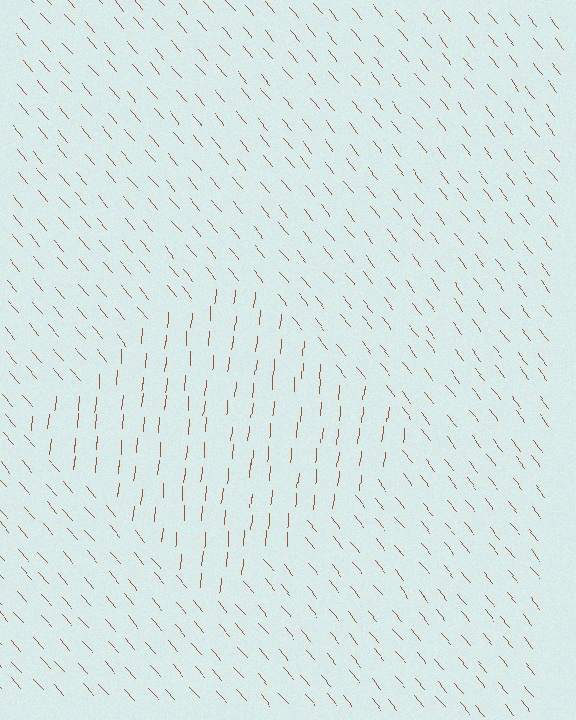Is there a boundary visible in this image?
Yes, there is a texture boundary formed by a change in line orientation.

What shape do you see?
I see a diamond.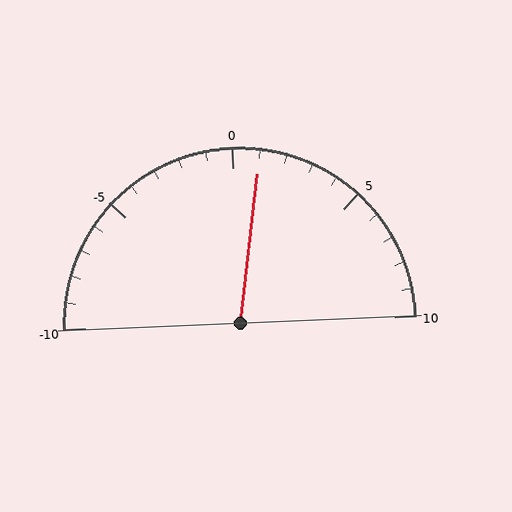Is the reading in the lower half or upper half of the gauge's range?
The reading is in the upper half of the range (-10 to 10).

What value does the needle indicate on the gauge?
The needle indicates approximately 1.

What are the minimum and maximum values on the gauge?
The gauge ranges from -10 to 10.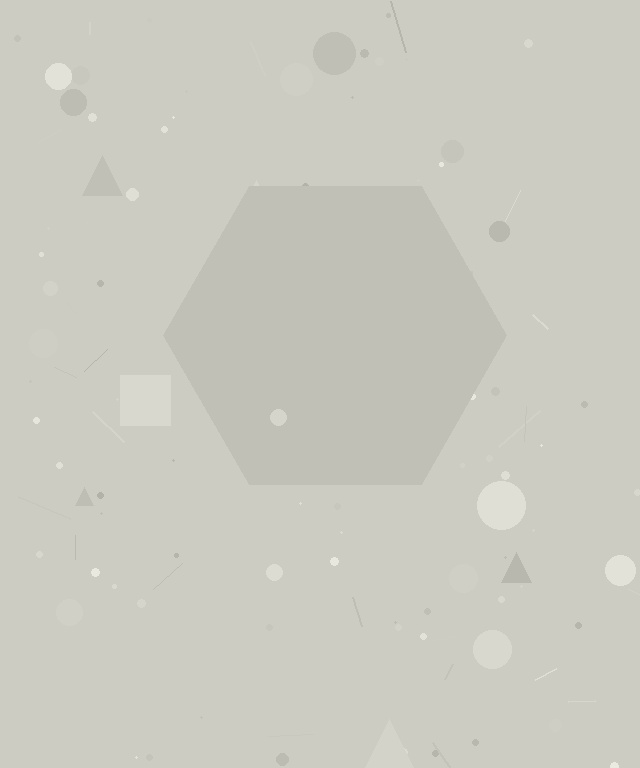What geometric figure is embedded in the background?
A hexagon is embedded in the background.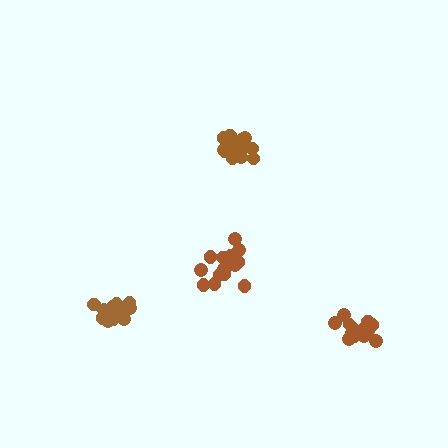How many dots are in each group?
Group 1: 16 dots, Group 2: 17 dots, Group 3: 15 dots, Group 4: 14 dots (62 total).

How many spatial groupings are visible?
There are 4 spatial groupings.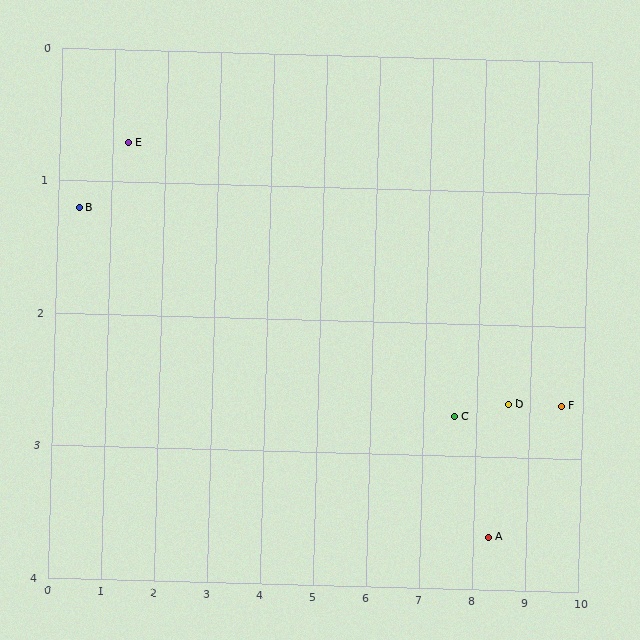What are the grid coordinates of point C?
Point C is at approximately (7.6, 2.7).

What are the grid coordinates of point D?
Point D is at approximately (8.6, 2.6).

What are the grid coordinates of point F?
Point F is at approximately (9.6, 2.6).